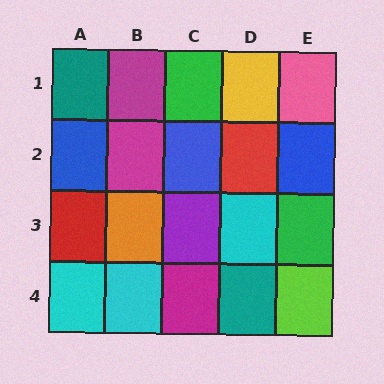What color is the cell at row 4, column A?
Cyan.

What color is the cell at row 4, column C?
Magenta.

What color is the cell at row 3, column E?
Green.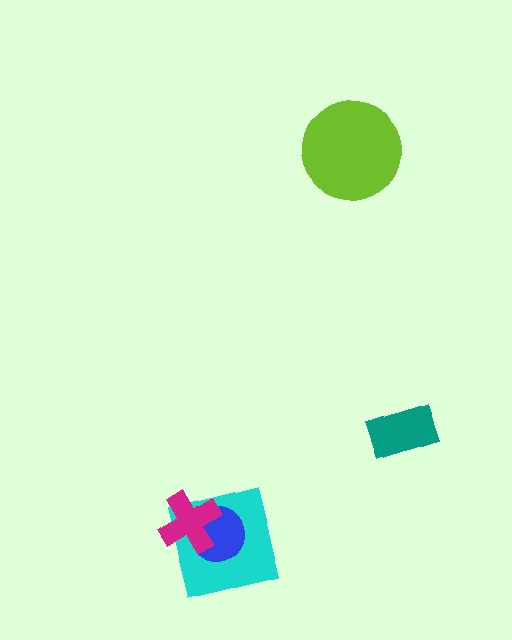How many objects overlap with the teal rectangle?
0 objects overlap with the teal rectangle.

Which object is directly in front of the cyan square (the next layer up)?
The blue circle is directly in front of the cyan square.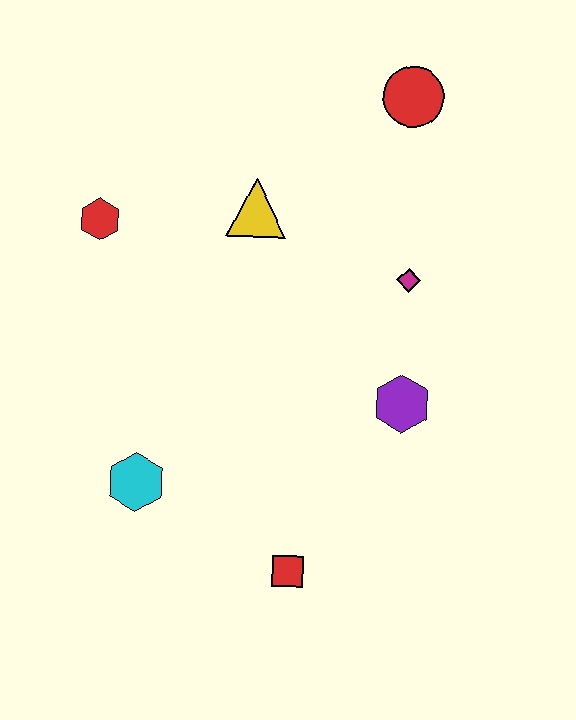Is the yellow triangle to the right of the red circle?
No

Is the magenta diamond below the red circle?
Yes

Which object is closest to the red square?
The cyan hexagon is closest to the red square.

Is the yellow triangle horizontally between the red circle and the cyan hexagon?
Yes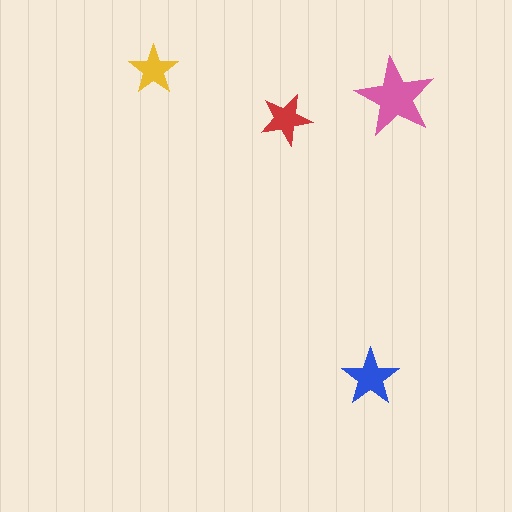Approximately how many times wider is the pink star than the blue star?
About 1.5 times wider.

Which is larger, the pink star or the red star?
The pink one.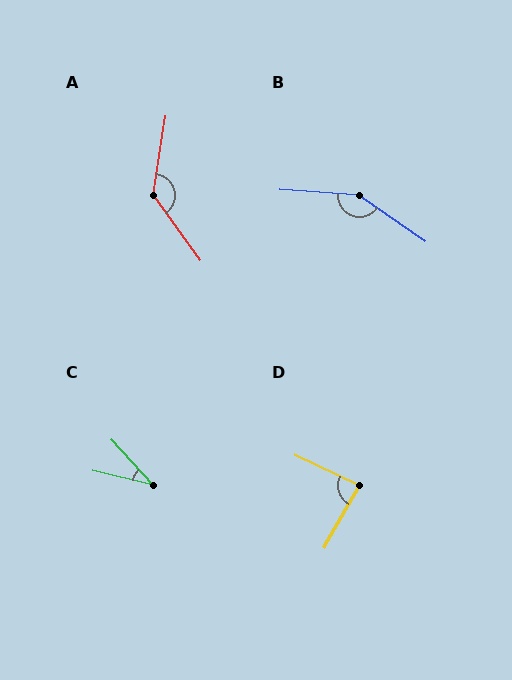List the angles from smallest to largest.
C (34°), D (85°), A (136°), B (149°).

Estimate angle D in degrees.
Approximately 85 degrees.